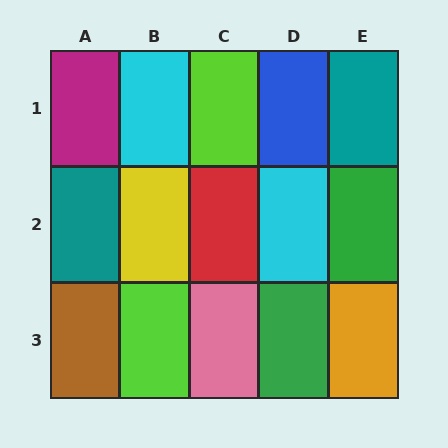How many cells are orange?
1 cell is orange.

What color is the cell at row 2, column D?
Cyan.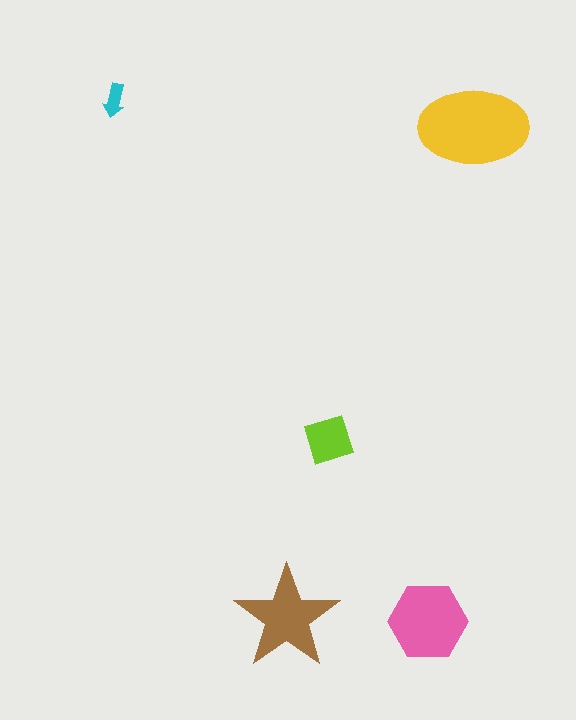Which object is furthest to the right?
The yellow ellipse is rightmost.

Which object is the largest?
The yellow ellipse.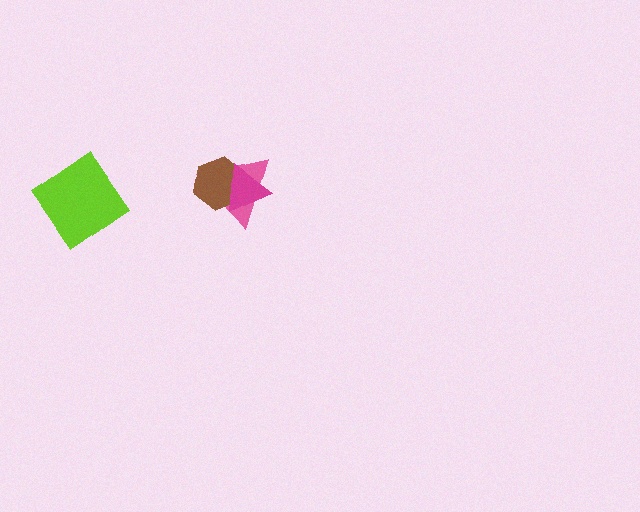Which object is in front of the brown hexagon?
The magenta triangle is in front of the brown hexagon.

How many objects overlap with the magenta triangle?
2 objects overlap with the magenta triangle.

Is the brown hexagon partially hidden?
Yes, it is partially covered by another shape.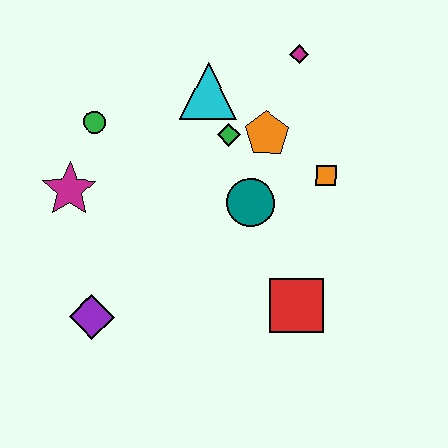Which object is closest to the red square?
The teal circle is closest to the red square.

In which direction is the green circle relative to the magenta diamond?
The green circle is to the left of the magenta diamond.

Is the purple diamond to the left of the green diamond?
Yes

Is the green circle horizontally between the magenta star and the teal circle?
Yes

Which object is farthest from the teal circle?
The purple diamond is farthest from the teal circle.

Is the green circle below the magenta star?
No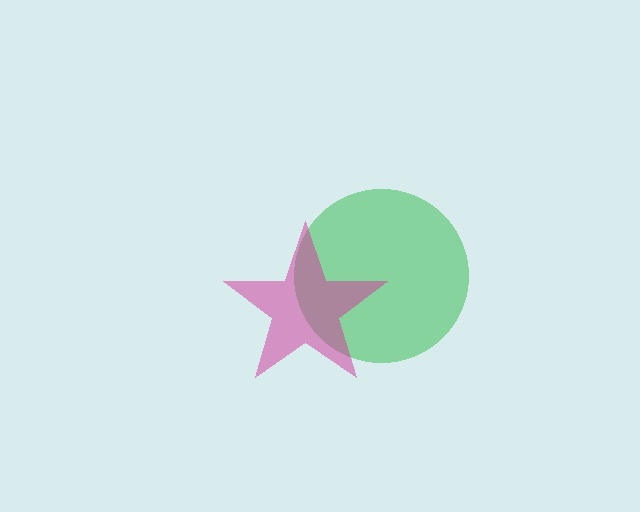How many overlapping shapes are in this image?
There are 2 overlapping shapes in the image.